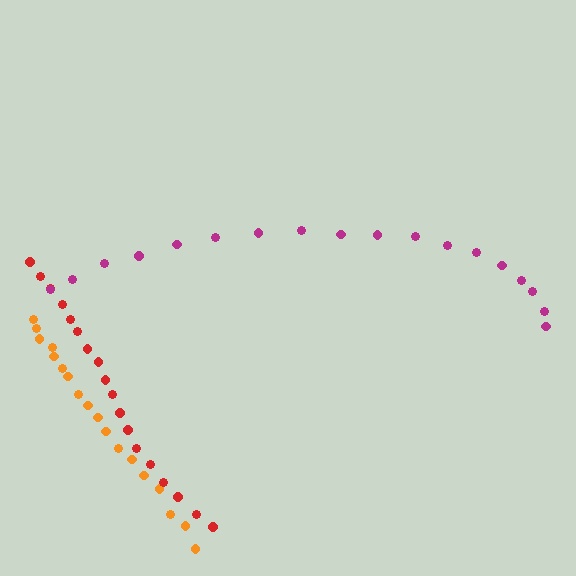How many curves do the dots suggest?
There are 3 distinct paths.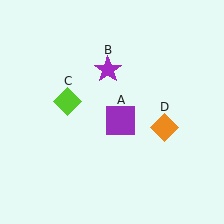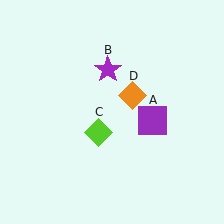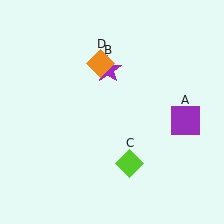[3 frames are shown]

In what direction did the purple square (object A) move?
The purple square (object A) moved right.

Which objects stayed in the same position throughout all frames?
Purple star (object B) remained stationary.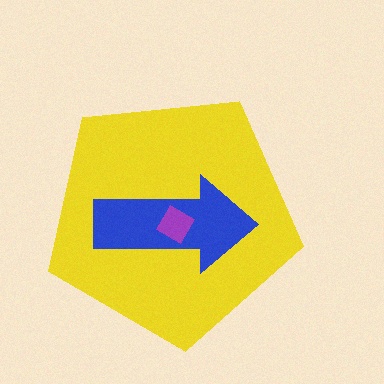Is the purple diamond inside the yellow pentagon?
Yes.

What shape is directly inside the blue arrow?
The purple diamond.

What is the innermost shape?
The purple diamond.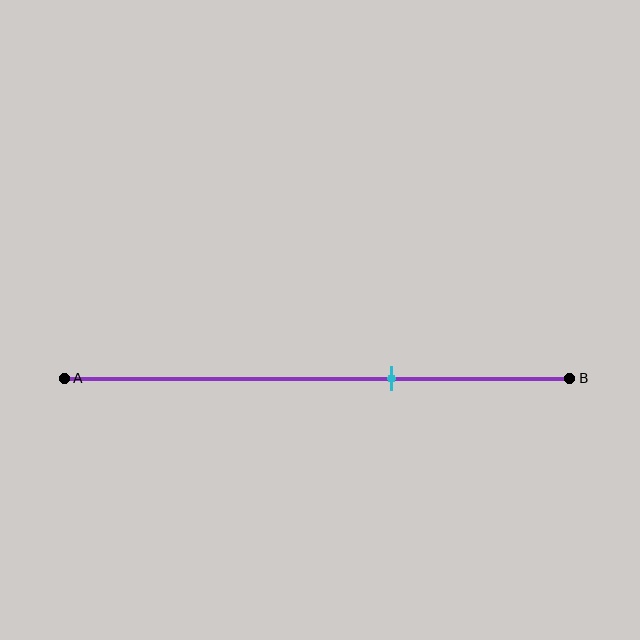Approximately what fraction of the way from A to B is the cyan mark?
The cyan mark is approximately 65% of the way from A to B.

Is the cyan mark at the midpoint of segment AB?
No, the mark is at about 65% from A, not at the 50% midpoint.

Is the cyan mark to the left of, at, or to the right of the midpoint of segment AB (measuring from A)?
The cyan mark is to the right of the midpoint of segment AB.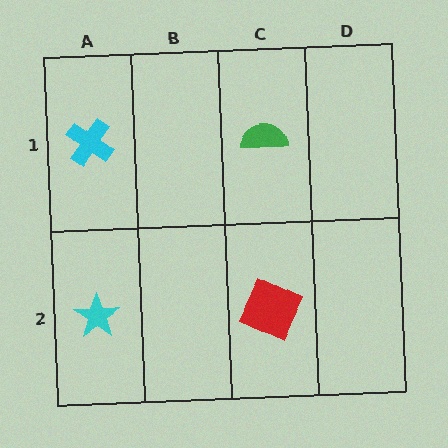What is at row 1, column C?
A green semicircle.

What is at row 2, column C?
A red square.